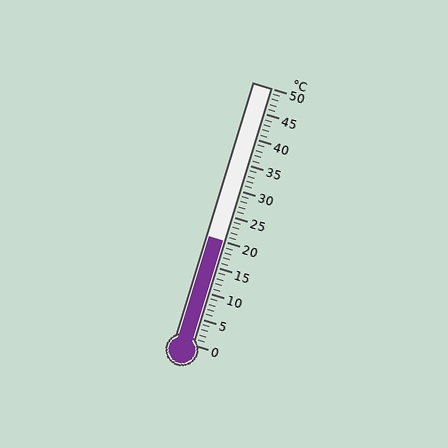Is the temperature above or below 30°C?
The temperature is below 30°C.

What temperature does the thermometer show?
The thermometer shows approximately 20°C.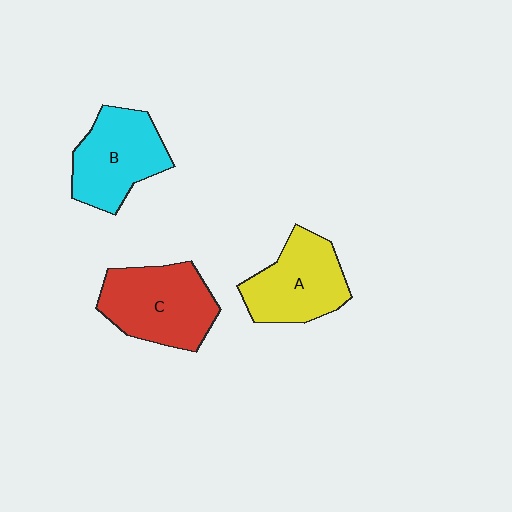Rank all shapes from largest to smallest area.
From largest to smallest: C (red), B (cyan), A (yellow).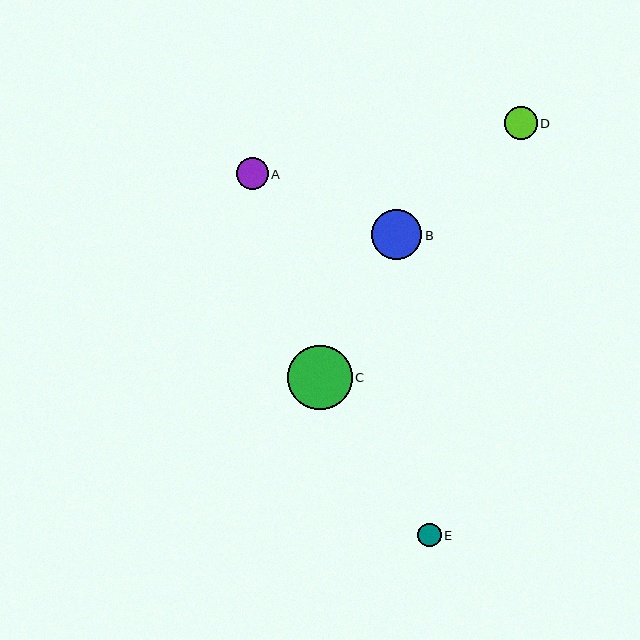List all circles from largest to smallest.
From largest to smallest: C, B, D, A, E.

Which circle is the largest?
Circle C is the largest with a size of approximately 64 pixels.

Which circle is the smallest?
Circle E is the smallest with a size of approximately 24 pixels.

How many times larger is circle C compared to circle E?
Circle C is approximately 2.7 times the size of circle E.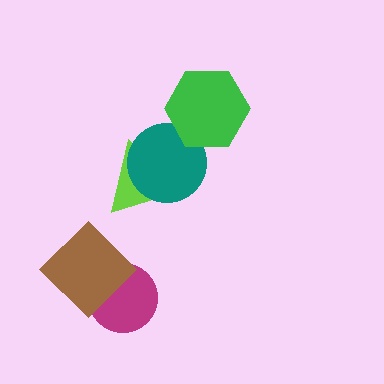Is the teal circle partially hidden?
Yes, it is partially covered by another shape.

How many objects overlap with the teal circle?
2 objects overlap with the teal circle.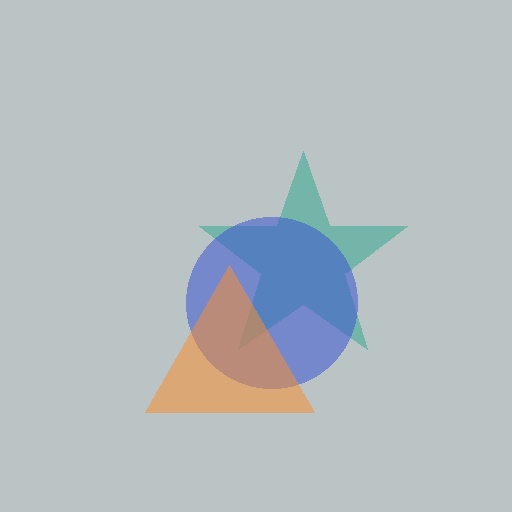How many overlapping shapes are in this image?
There are 3 overlapping shapes in the image.